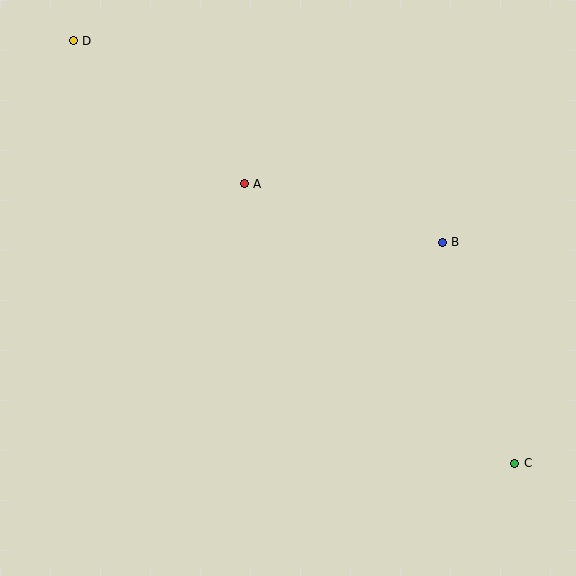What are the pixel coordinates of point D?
Point D is at (73, 41).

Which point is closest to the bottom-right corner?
Point C is closest to the bottom-right corner.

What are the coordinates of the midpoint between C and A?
The midpoint between C and A is at (379, 323).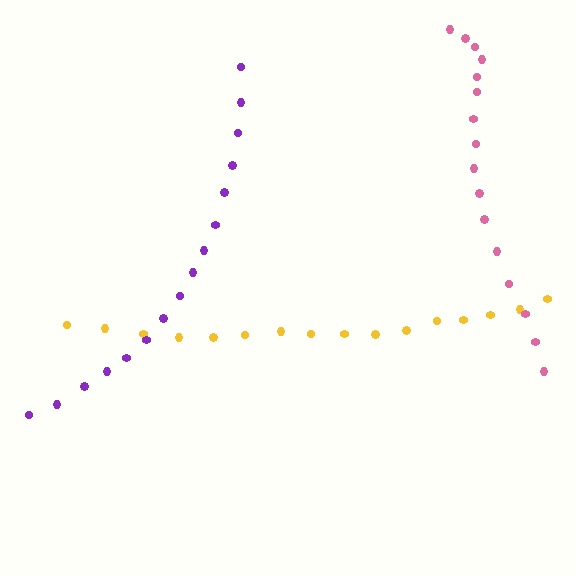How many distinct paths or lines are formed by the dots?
There are 3 distinct paths.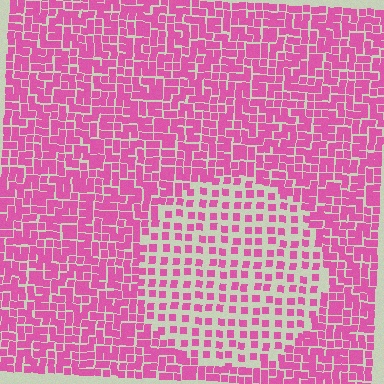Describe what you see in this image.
The image contains small pink elements arranged at two different densities. A circle-shaped region is visible where the elements are less densely packed than the surrounding area.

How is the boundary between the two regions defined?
The boundary is defined by a change in element density (approximately 2.1x ratio). All elements are the same color, size, and shape.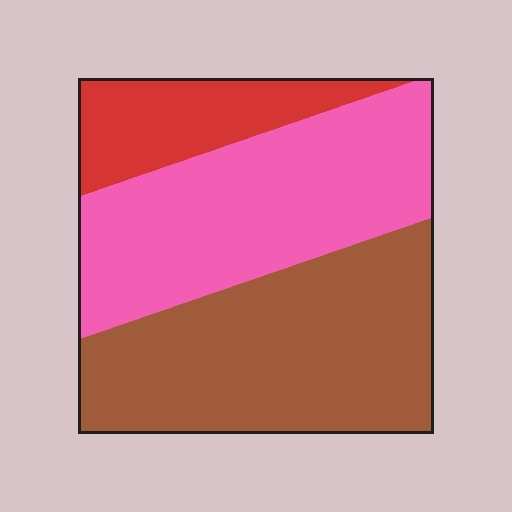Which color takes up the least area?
Red, at roughly 15%.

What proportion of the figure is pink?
Pink takes up between a quarter and a half of the figure.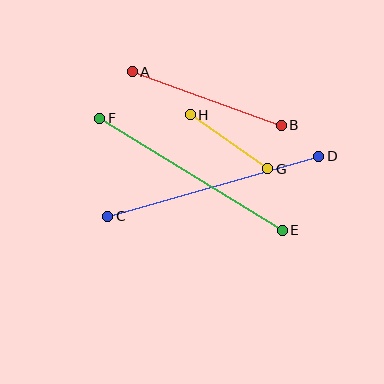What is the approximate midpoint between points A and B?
The midpoint is at approximately (207, 98) pixels.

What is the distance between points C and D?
The distance is approximately 219 pixels.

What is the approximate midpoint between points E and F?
The midpoint is at approximately (191, 174) pixels.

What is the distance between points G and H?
The distance is approximately 95 pixels.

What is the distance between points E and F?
The distance is approximately 214 pixels.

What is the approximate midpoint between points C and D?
The midpoint is at approximately (213, 186) pixels.